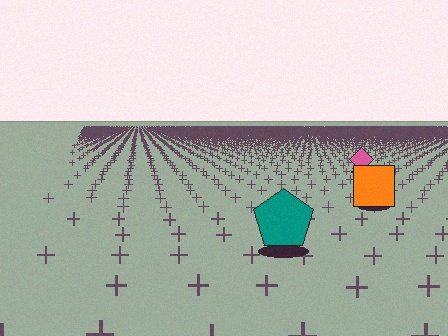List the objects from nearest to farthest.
From nearest to farthest: the teal pentagon, the orange square, the pink diamond.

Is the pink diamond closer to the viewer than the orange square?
No. The orange square is closer — you can tell from the texture gradient: the ground texture is coarser near it.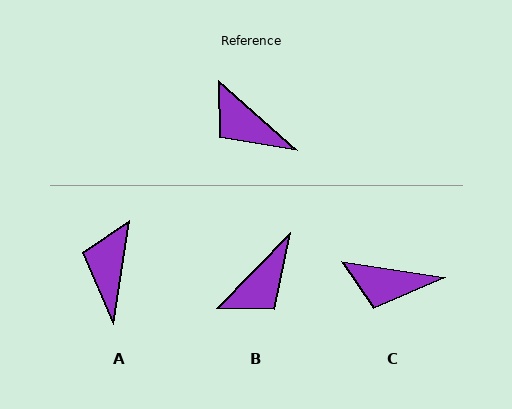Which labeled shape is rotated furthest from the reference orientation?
B, about 87 degrees away.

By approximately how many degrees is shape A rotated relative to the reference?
Approximately 57 degrees clockwise.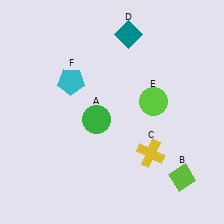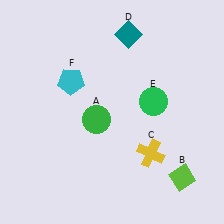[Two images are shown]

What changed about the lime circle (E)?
In Image 1, E is lime. In Image 2, it changed to green.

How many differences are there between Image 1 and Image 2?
There is 1 difference between the two images.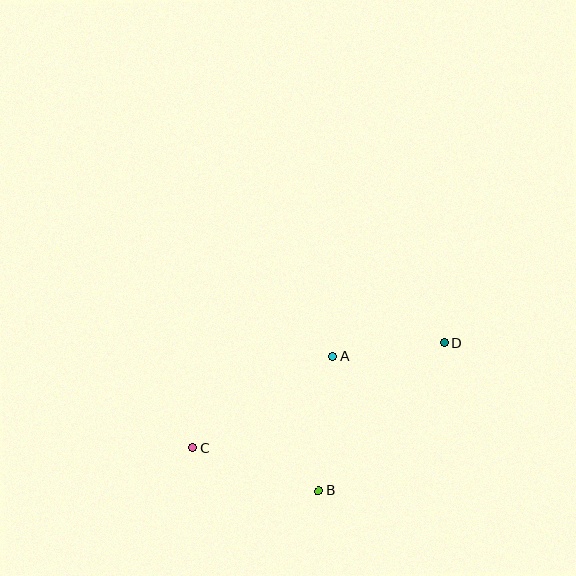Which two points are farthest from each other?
Points C and D are farthest from each other.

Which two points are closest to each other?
Points A and D are closest to each other.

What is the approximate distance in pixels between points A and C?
The distance between A and C is approximately 167 pixels.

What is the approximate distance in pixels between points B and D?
The distance between B and D is approximately 194 pixels.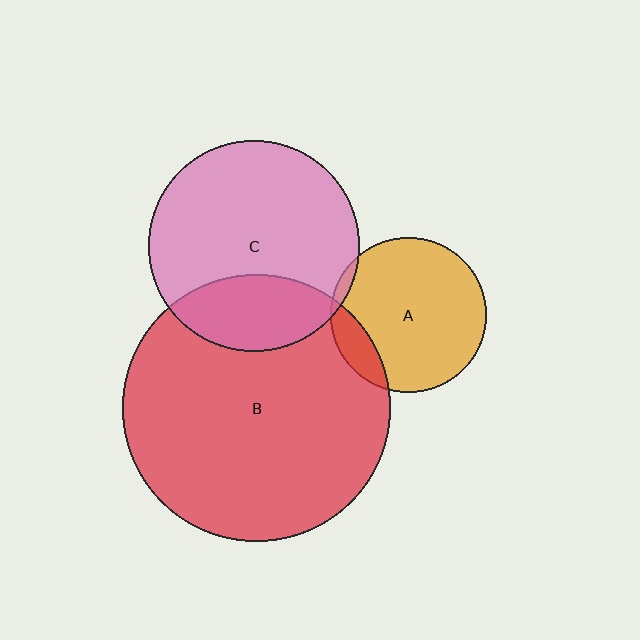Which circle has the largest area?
Circle B (red).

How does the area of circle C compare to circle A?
Approximately 1.8 times.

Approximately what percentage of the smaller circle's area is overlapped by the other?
Approximately 15%.